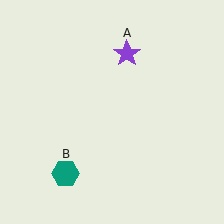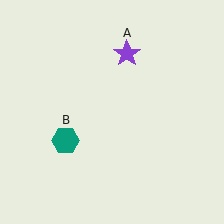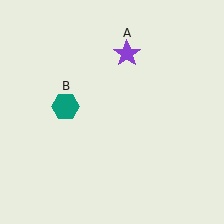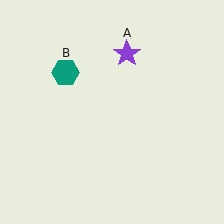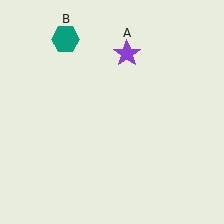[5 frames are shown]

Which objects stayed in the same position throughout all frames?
Purple star (object A) remained stationary.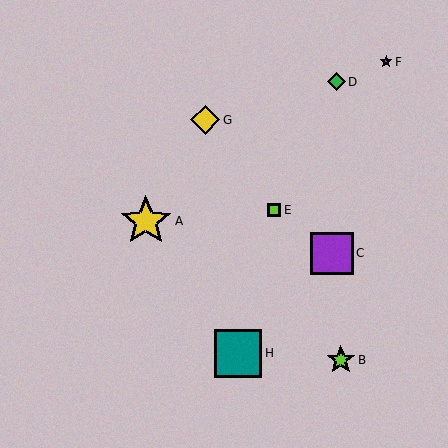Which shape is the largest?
The yellow star (labeled A) is the largest.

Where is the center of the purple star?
The center of the purple star is at (386, 62).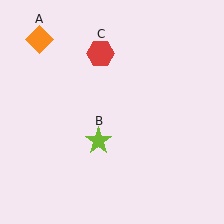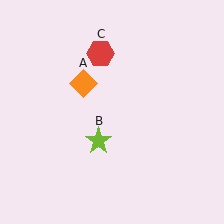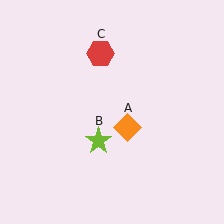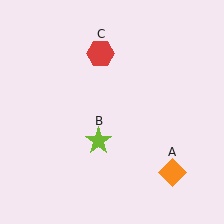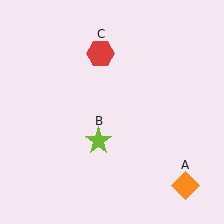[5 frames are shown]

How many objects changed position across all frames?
1 object changed position: orange diamond (object A).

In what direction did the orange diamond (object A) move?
The orange diamond (object A) moved down and to the right.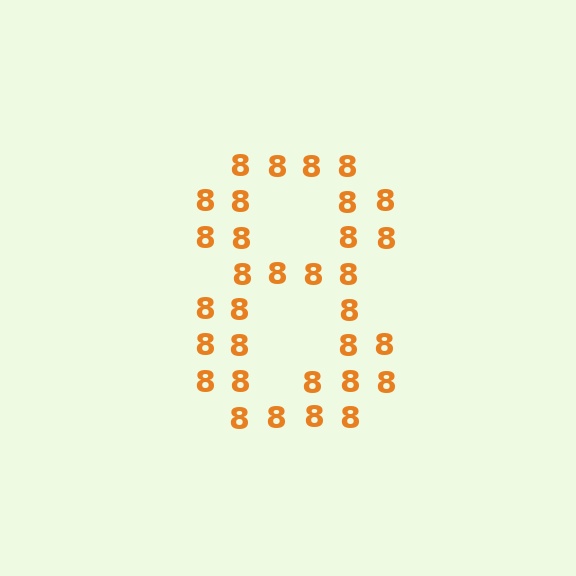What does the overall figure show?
The overall figure shows the digit 8.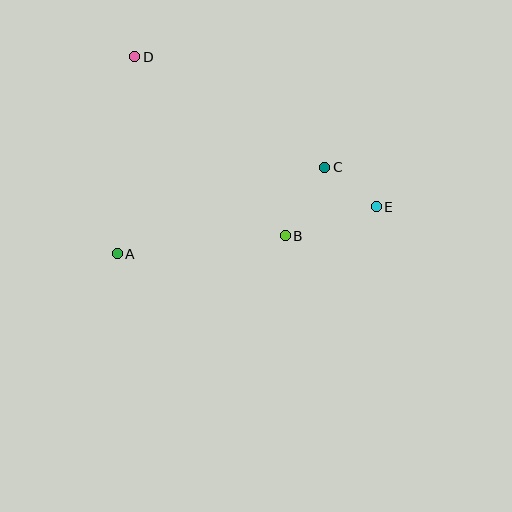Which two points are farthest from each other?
Points D and E are farthest from each other.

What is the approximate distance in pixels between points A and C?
The distance between A and C is approximately 225 pixels.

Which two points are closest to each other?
Points C and E are closest to each other.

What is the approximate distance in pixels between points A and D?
The distance between A and D is approximately 198 pixels.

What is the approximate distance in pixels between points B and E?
The distance between B and E is approximately 95 pixels.